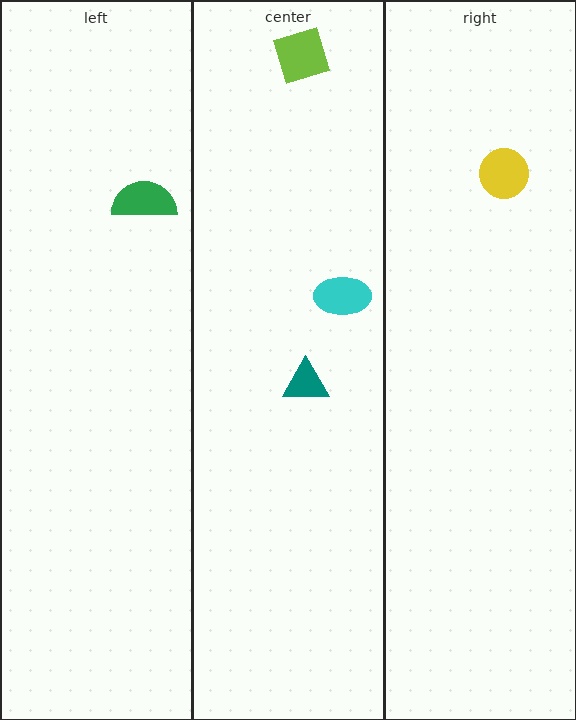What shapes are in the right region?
The yellow circle.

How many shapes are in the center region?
3.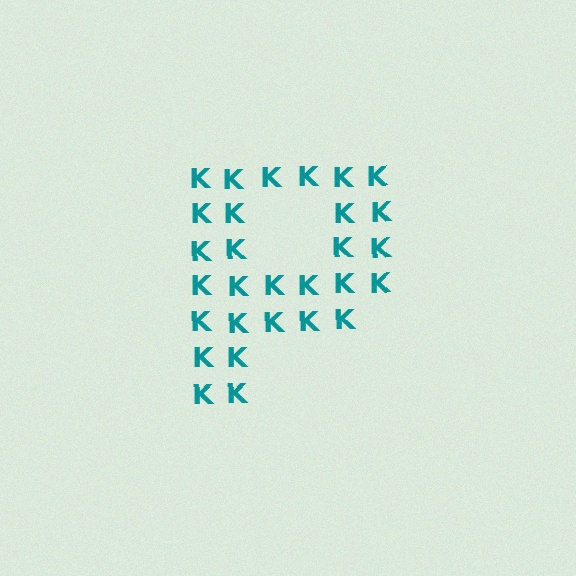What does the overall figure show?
The overall figure shows the letter P.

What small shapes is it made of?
It is made of small letter K's.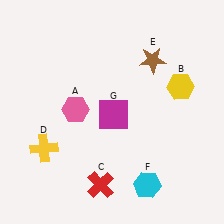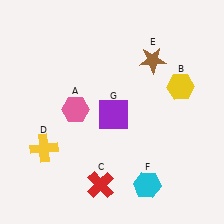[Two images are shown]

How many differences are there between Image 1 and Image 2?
There is 1 difference between the two images.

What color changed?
The square (G) changed from magenta in Image 1 to purple in Image 2.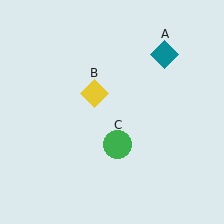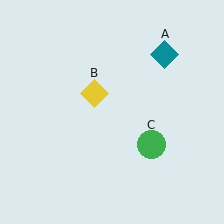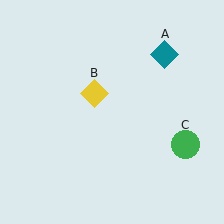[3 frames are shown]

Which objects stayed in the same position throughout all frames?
Teal diamond (object A) and yellow diamond (object B) remained stationary.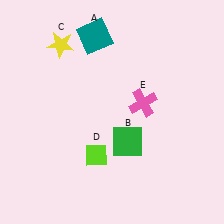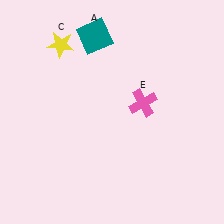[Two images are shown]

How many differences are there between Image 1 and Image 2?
There are 2 differences between the two images.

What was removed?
The green square (B), the lime diamond (D) were removed in Image 2.